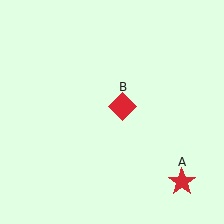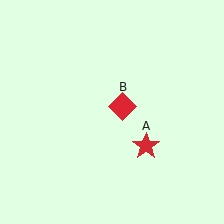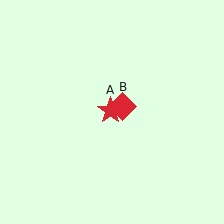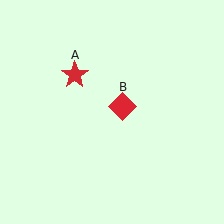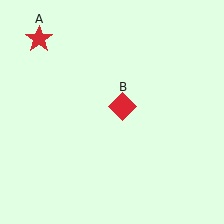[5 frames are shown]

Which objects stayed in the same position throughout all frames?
Red diamond (object B) remained stationary.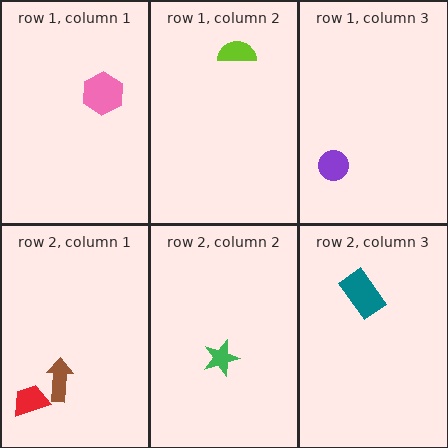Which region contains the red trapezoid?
The row 2, column 1 region.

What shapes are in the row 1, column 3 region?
The purple circle.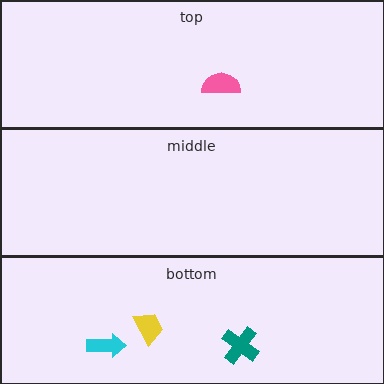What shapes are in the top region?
The pink semicircle.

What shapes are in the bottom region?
The teal cross, the yellow trapezoid, the cyan arrow.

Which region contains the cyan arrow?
The bottom region.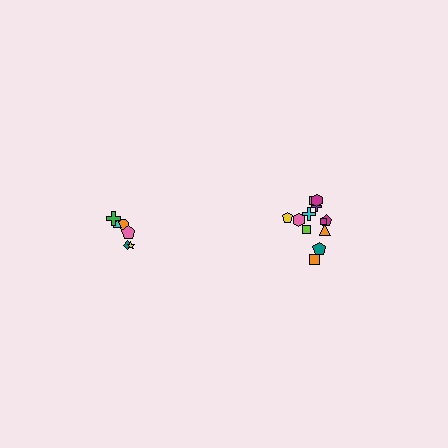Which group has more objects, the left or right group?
The right group.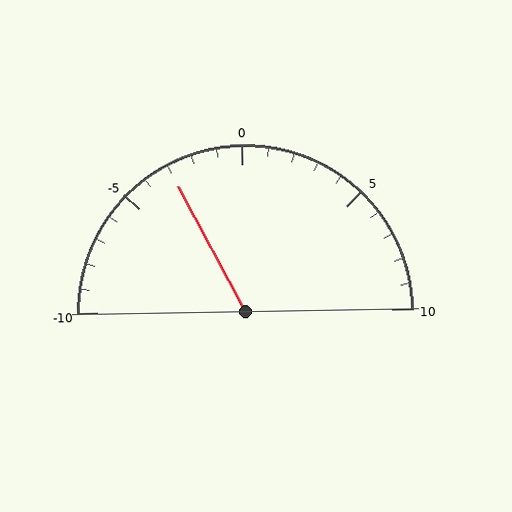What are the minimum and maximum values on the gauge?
The gauge ranges from -10 to 10.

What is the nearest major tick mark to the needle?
The nearest major tick mark is -5.